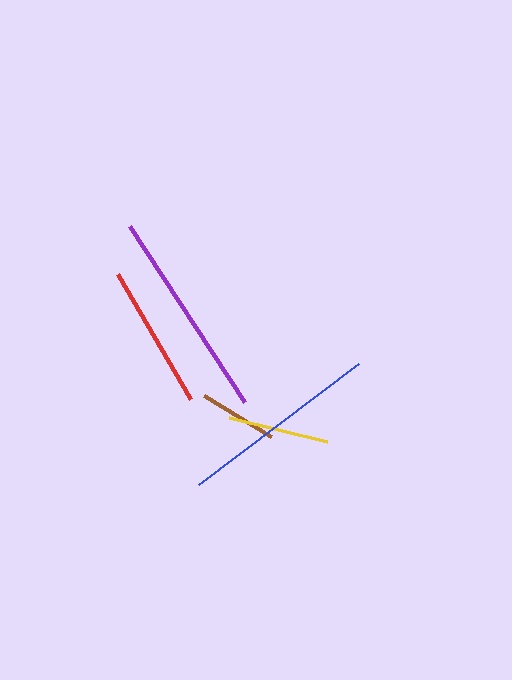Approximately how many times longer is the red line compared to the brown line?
The red line is approximately 1.9 times the length of the brown line.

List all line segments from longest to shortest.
From longest to shortest: purple, blue, red, yellow, brown.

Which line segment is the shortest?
The brown line is the shortest at approximately 78 pixels.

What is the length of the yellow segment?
The yellow segment is approximately 101 pixels long.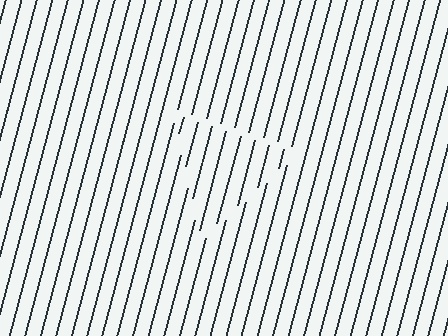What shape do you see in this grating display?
An illusory triangle. The interior of the shape contains the same grating, shifted by half a period — the contour is defined by the phase discontinuity where line-ends from the inner and outer gratings abut.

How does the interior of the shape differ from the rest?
The interior of the shape contains the same grating, shifted by half a period — the contour is defined by the phase discontinuity where line-ends from the inner and outer gratings abut.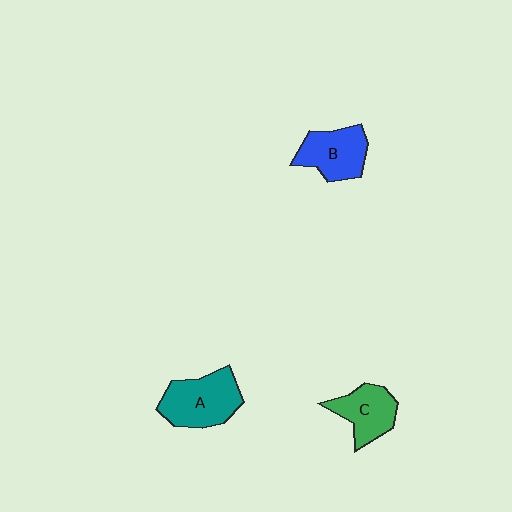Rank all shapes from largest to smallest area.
From largest to smallest: A (teal), B (blue), C (green).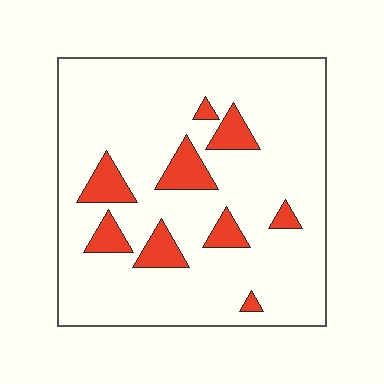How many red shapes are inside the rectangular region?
9.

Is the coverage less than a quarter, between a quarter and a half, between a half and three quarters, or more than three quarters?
Less than a quarter.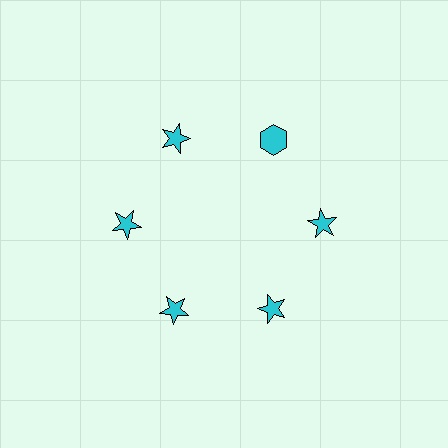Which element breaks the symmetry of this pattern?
The cyan hexagon at roughly the 1 o'clock position breaks the symmetry. All other shapes are cyan stars.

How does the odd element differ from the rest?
It has a different shape: hexagon instead of star.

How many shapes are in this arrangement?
There are 6 shapes arranged in a ring pattern.